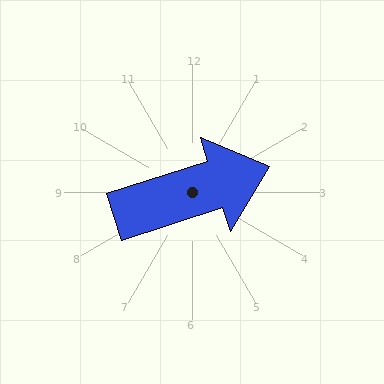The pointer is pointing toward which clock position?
Roughly 2 o'clock.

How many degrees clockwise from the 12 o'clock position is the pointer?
Approximately 72 degrees.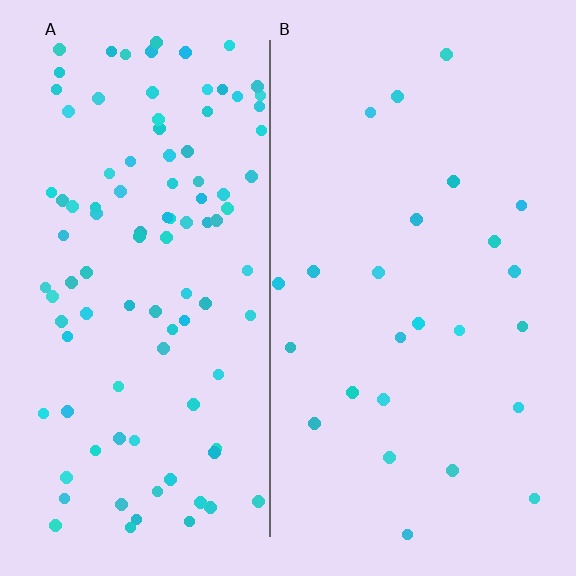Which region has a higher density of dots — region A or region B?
A (the left).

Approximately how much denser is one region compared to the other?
Approximately 4.2× — region A over region B.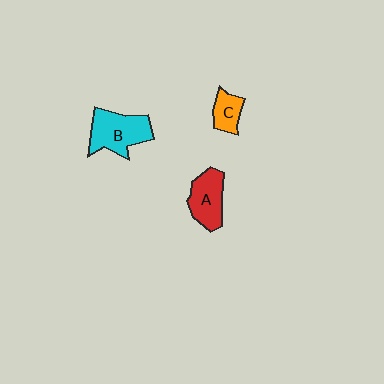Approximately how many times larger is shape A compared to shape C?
Approximately 1.7 times.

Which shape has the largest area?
Shape B (cyan).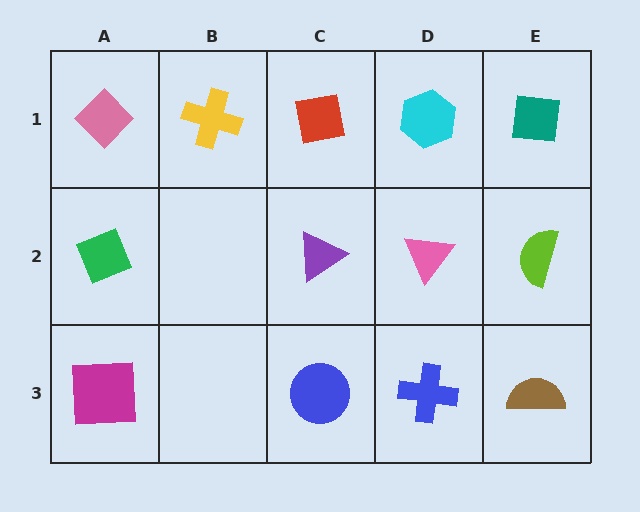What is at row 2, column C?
A purple triangle.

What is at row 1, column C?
A red square.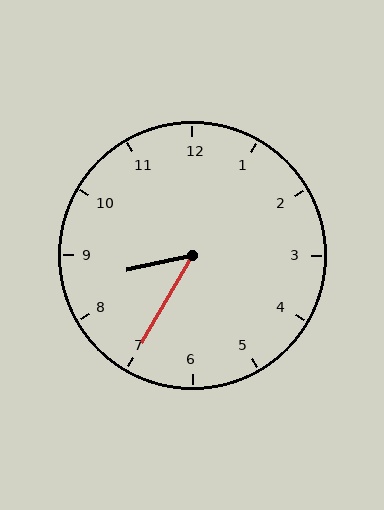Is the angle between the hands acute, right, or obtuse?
It is acute.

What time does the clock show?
8:35.